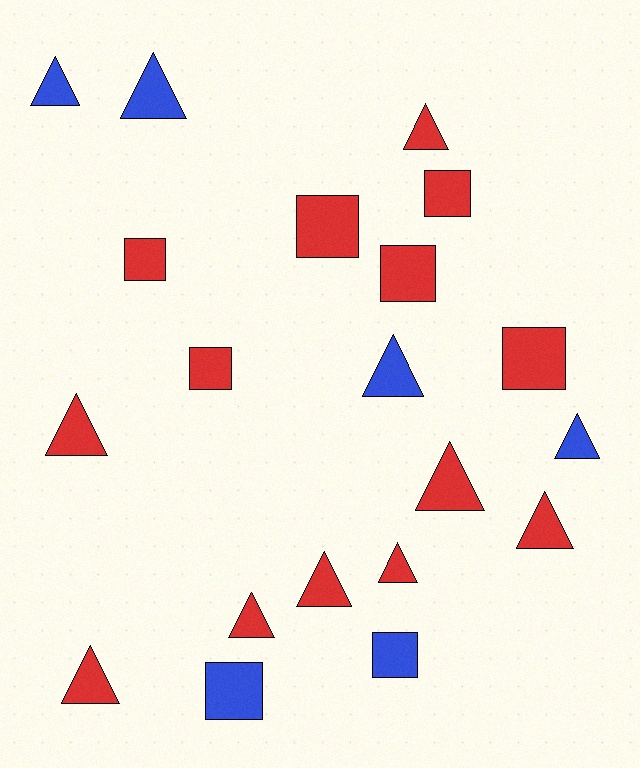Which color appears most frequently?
Red, with 14 objects.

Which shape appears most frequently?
Triangle, with 12 objects.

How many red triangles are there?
There are 8 red triangles.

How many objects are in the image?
There are 20 objects.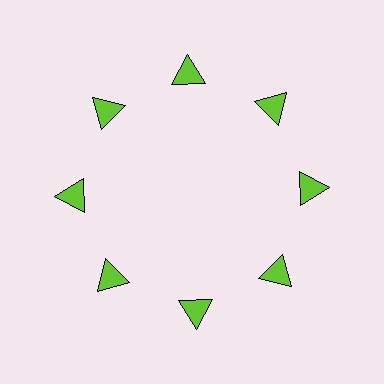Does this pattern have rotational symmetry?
Yes, this pattern has 8-fold rotational symmetry. It looks the same after rotating 45 degrees around the center.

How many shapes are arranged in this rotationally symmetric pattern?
There are 8 shapes, arranged in 8 groups of 1.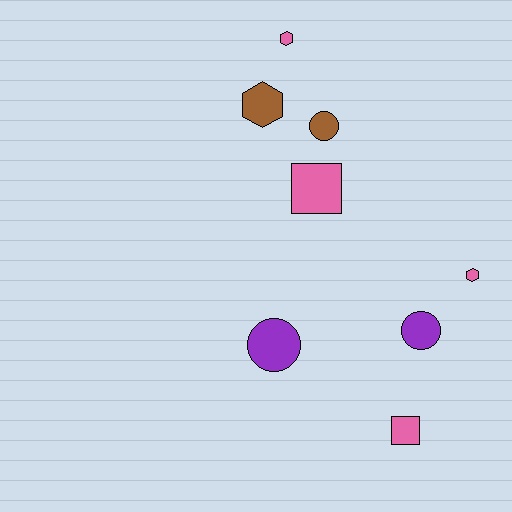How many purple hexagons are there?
There are no purple hexagons.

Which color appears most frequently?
Pink, with 4 objects.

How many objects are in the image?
There are 8 objects.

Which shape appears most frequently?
Hexagon, with 3 objects.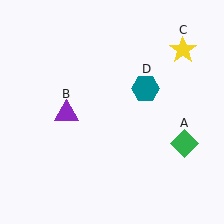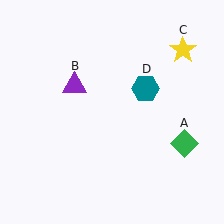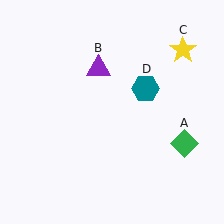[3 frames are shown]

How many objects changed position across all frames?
1 object changed position: purple triangle (object B).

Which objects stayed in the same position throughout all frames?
Green diamond (object A) and yellow star (object C) and teal hexagon (object D) remained stationary.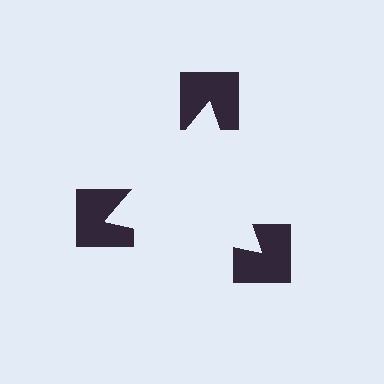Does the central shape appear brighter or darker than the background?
It typically appears slightly brighter than the background, even though no actual brightness change is drawn.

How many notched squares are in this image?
There are 3 — one at each vertex of the illusory triangle.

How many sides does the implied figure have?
3 sides.